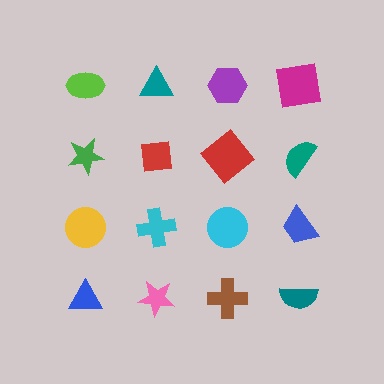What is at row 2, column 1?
A green star.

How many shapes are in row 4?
4 shapes.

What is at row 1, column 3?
A purple hexagon.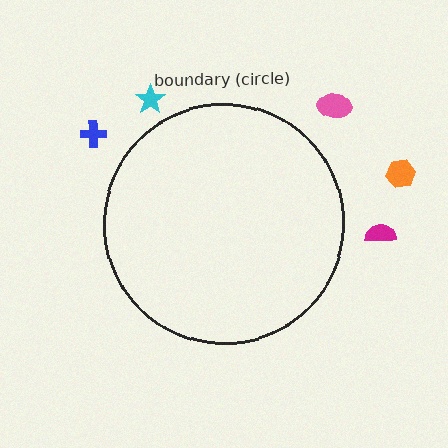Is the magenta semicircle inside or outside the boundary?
Outside.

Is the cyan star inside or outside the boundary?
Outside.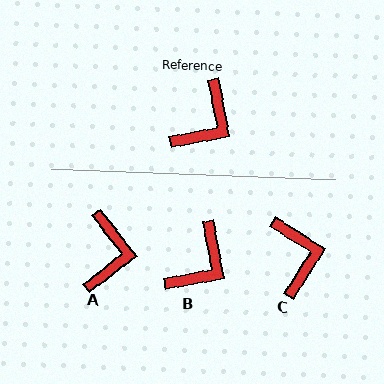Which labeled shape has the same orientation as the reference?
B.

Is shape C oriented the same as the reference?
No, it is off by about 47 degrees.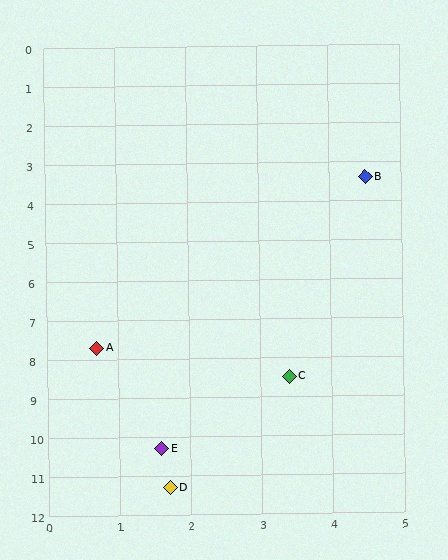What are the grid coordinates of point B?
Point B is at approximately (4.5, 3.4).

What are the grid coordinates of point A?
Point A is at approximately (0.7, 7.7).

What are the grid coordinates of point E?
Point E is at approximately (1.6, 10.3).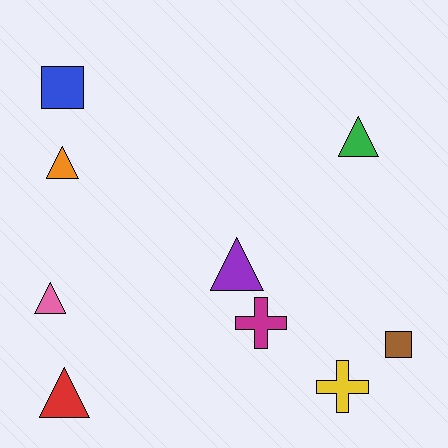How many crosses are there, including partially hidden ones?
There are 2 crosses.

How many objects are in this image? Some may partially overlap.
There are 9 objects.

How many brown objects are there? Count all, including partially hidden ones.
There is 1 brown object.